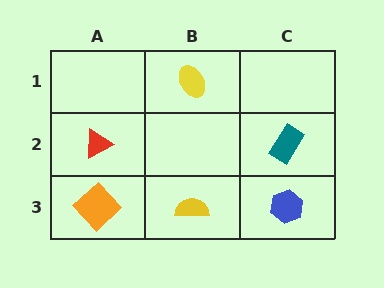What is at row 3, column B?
A yellow semicircle.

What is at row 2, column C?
A teal rectangle.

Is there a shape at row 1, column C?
No, that cell is empty.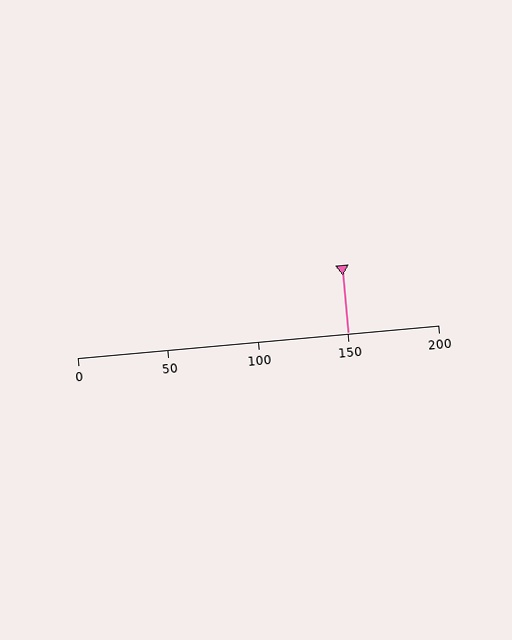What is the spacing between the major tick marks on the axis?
The major ticks are spaced 50 apart.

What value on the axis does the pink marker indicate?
The marker indicates approximately 150.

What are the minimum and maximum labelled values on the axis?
The axis runs from 0 to 200.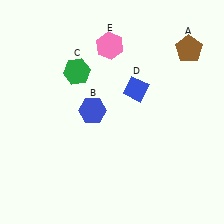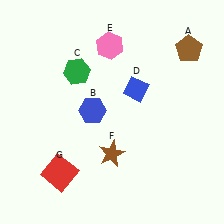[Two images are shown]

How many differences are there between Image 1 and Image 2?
There are 2 differences between the two images.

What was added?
A brown star (F), a red square (G) were added in Image 2.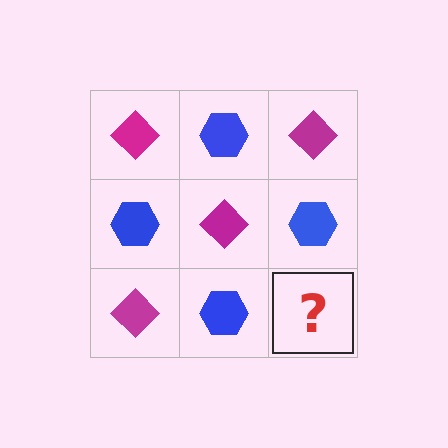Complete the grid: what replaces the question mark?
The question mark should be replaced with a magenta diamond.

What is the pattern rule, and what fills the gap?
The rule is that it alternates magenta diamond and blue hexagon in a checkerboard pattern. The gap should be filled with a magenta diamond.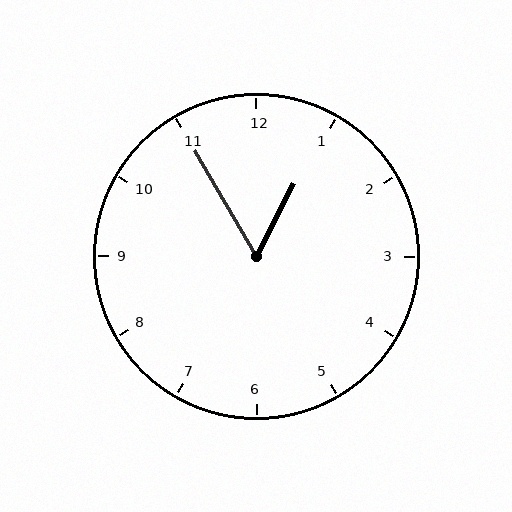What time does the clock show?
12:55.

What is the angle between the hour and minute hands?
Approximately 58 degrees.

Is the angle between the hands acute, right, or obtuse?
It is acute.